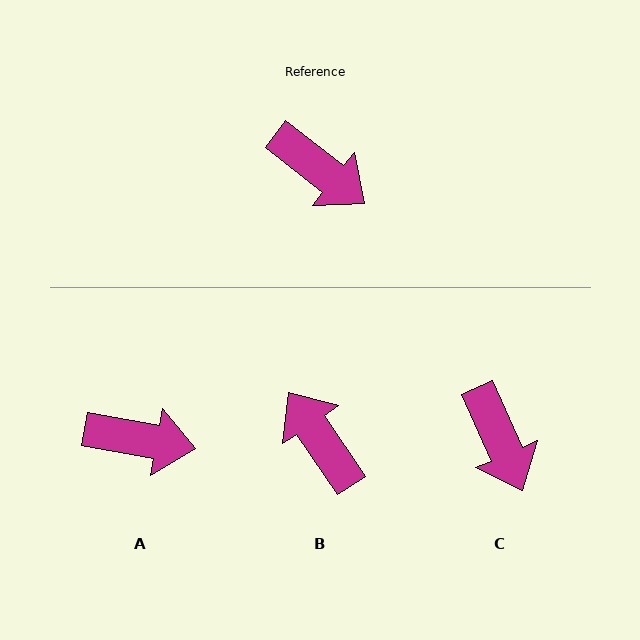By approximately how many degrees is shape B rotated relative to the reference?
Approximately 162 degrees counter-clockwise.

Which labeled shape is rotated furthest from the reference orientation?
B, about 162 degrees away.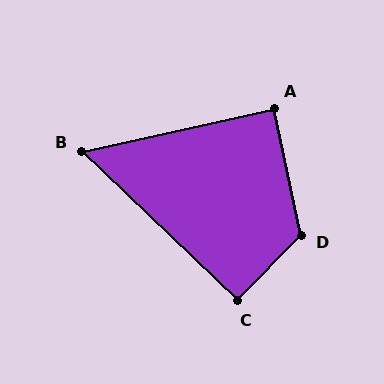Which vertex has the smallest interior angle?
B, at approximately 56 degrees.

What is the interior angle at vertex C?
Approximately 91 degrees (approximately right).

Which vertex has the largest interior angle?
D, at approximately 124 degrees.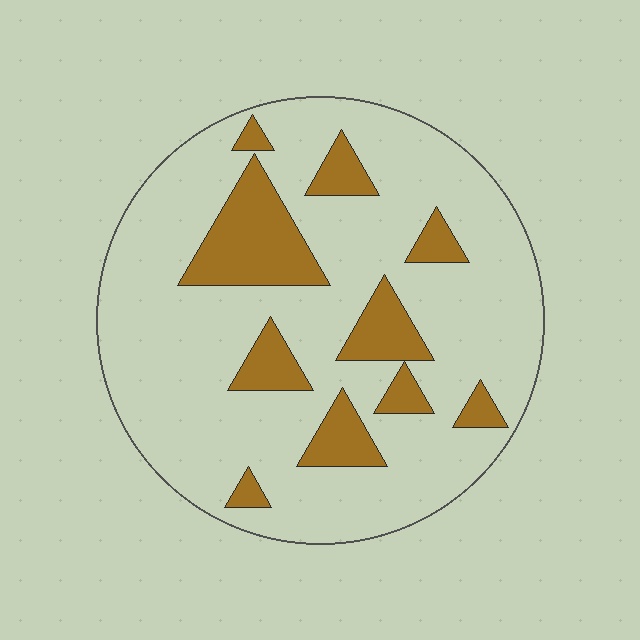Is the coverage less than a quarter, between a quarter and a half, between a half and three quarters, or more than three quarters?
Less than a quarter.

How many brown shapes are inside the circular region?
10.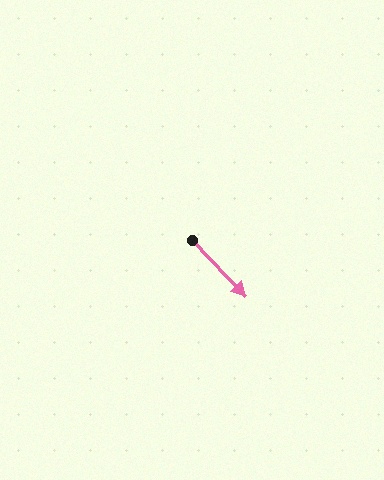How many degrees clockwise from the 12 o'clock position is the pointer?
Approximately 137 degrees.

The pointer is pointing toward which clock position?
Roughly 5 o'clock.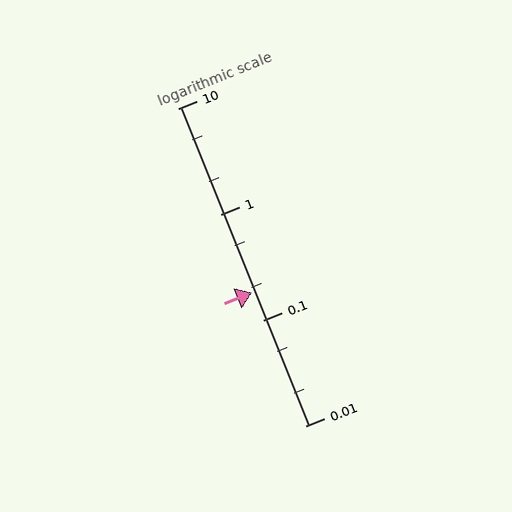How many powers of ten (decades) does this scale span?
The scale spans 3 decades, from 0.01 to 10.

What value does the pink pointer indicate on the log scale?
The pointer indicates approximately 0.18.